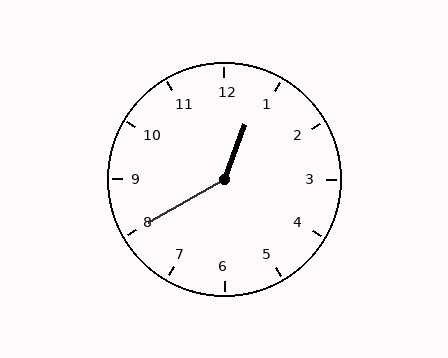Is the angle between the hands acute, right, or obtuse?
It is obtuse.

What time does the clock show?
12:40.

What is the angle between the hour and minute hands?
Approximately 140 degrees.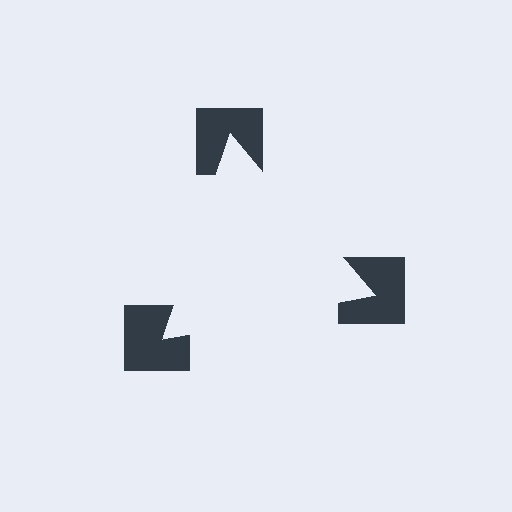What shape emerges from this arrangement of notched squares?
An illusory triangle — its edges are inferred from the aligned wedge cuts in the notched squares, not physically drawn.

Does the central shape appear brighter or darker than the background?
It typically appears slightly brighter than the background, even though no actual brightness change is drawn.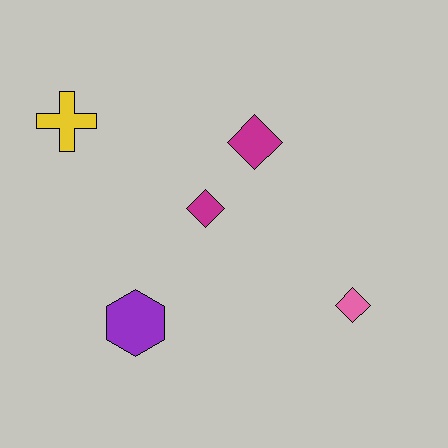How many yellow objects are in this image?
There is 1 yellow object.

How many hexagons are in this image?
There is 1 hexagon.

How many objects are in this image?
There are 5 objects.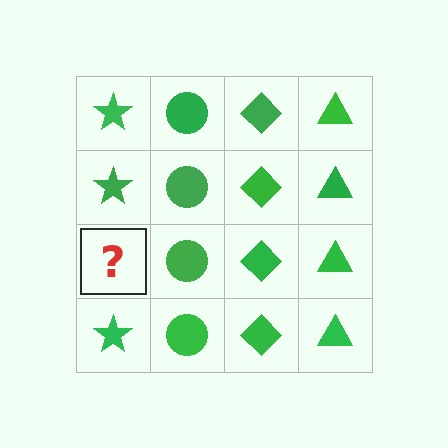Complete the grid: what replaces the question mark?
The question mark should be replaced with a green star.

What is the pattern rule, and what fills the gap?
The rule is that each column has a consistent shape. The gap should be filled with a green star.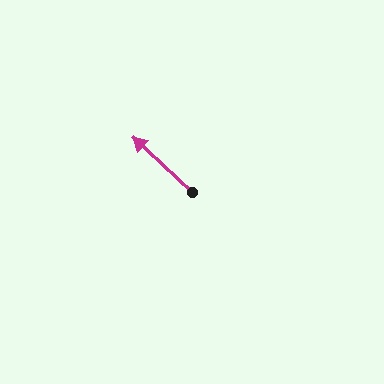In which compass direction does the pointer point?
Northwest.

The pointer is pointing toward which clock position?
Roughly 10 o'clock.